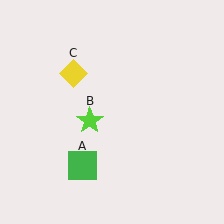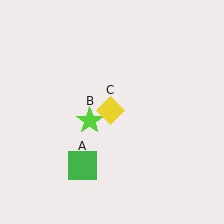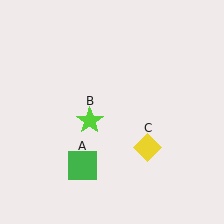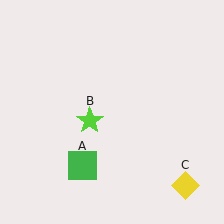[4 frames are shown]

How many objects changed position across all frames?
1 object changed position: yellow diamond (object C).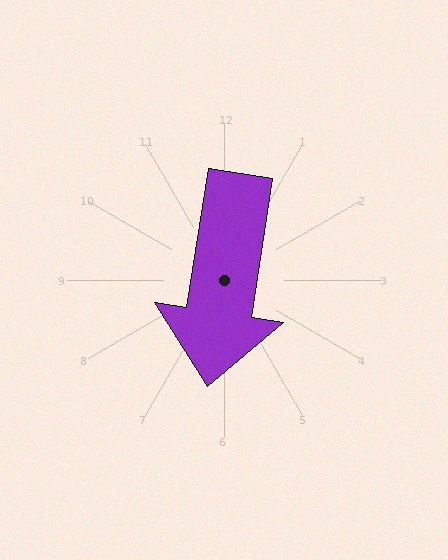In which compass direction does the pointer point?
South.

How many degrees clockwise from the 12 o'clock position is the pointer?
Approximately 189 degrees.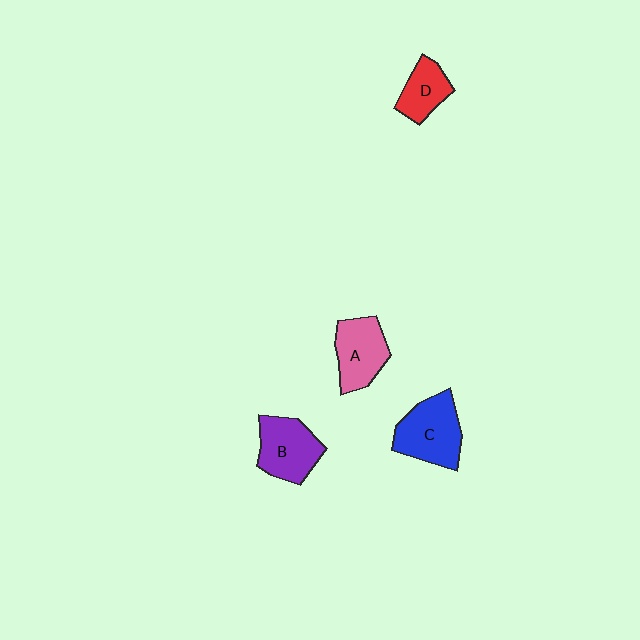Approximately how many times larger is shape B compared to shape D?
Approximately 1.5 times.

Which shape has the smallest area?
Shape D (red).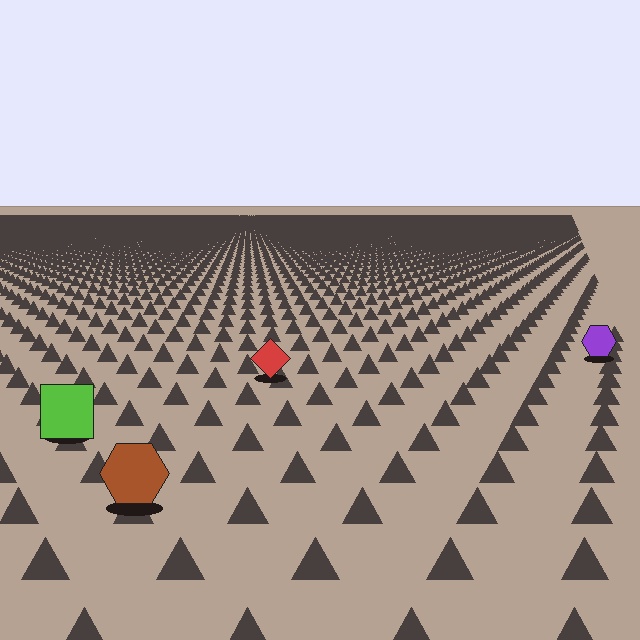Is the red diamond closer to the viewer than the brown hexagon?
No. The brown hexagon is closer — you can tell from the texture gradient: the ground texture is coarser near it.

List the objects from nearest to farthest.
From nearest to farthest: the brown hexagon, the lime square, the red diamond, the purple hexagon.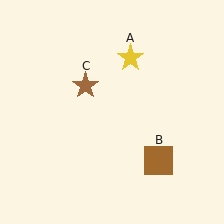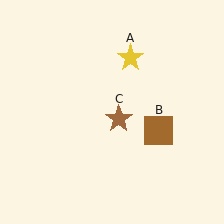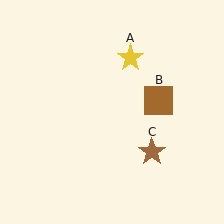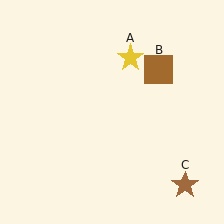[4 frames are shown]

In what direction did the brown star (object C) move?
The brown star (object C) moved down and to the right.